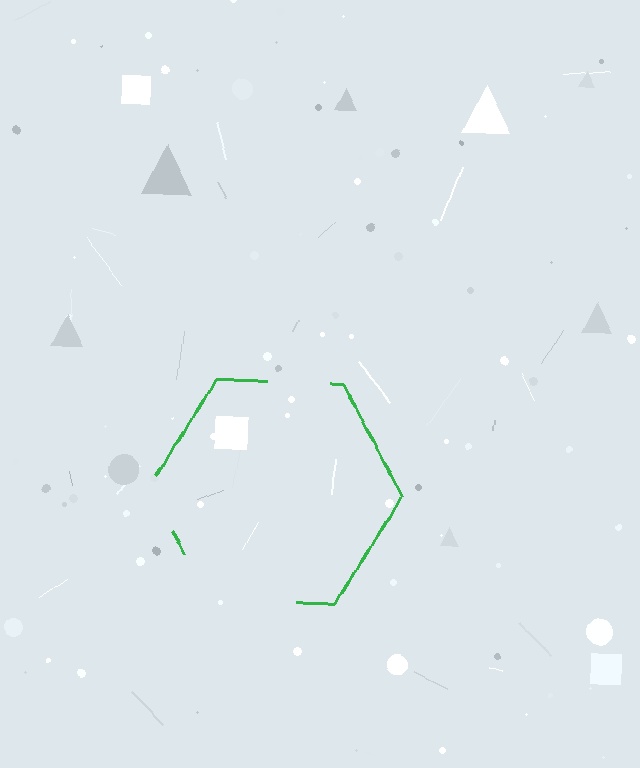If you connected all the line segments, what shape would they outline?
They would outline a hexagon.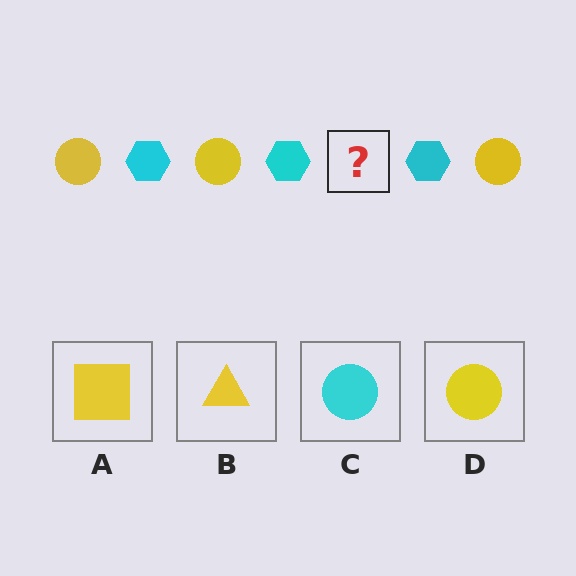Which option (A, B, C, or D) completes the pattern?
D.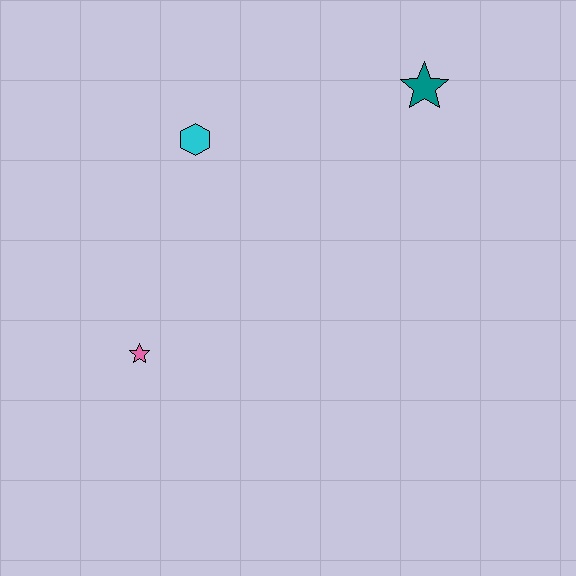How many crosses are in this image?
There are no crosses.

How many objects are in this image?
There are 3 objects.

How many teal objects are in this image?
There is 1 teal object.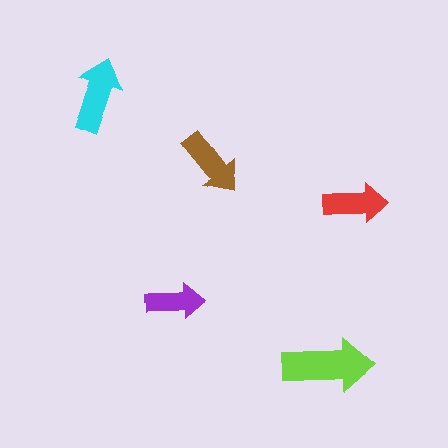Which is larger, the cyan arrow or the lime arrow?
The lime one.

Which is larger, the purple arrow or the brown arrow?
The brown one.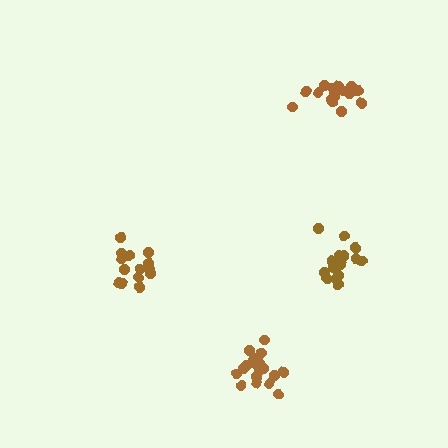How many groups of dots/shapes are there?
There are 4 groups.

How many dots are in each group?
Group 1: 15 dots, Group 2: 14 dots, Group 3: 19 dots, Group 4: 18 dots (66 total).